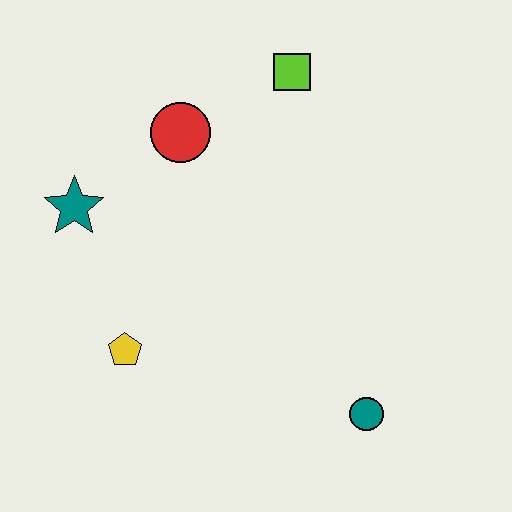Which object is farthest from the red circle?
The teal circle is farthest from the red circle.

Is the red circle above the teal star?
Yes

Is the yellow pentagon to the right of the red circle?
No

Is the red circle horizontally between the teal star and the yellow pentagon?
No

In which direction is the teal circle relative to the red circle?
The teal circle is below the red circle.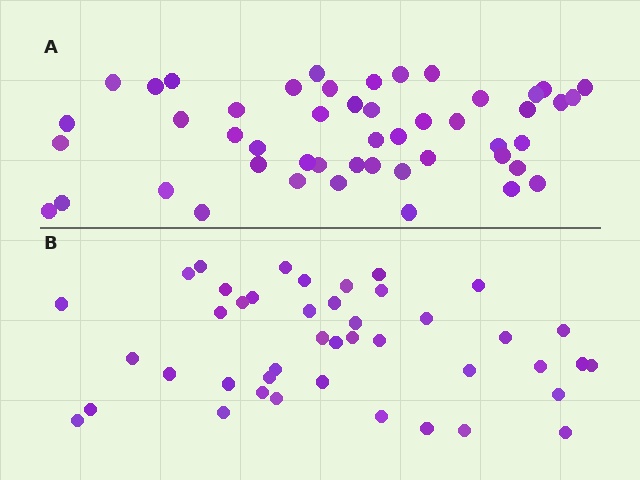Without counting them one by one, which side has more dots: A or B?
Region A (the top region) has more dots.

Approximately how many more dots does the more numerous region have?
Region A has about 6 more dots than region B.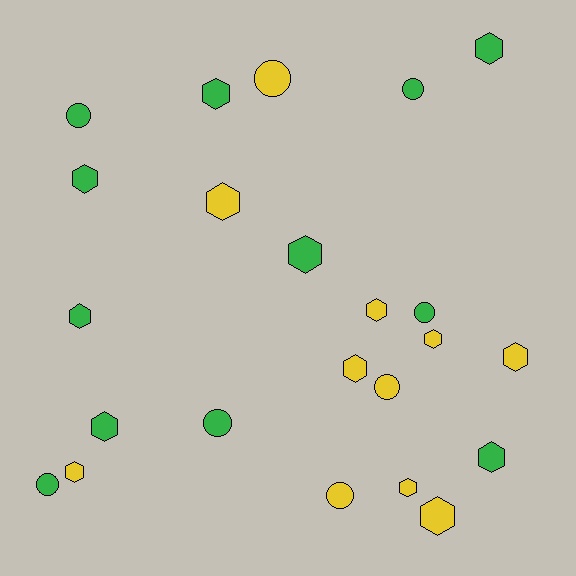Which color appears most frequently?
Green, with 12 objects.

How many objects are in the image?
There are 23 objects.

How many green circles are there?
There are 5 green circles.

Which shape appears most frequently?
Hexagon, with 15 objects.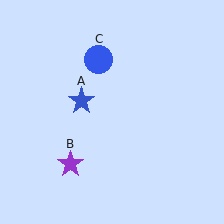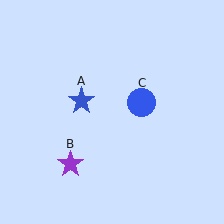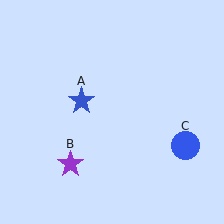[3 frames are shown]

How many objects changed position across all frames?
1 object changed position: blue circle (object C).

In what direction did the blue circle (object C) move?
The blue circle (object C) moved down and to the right.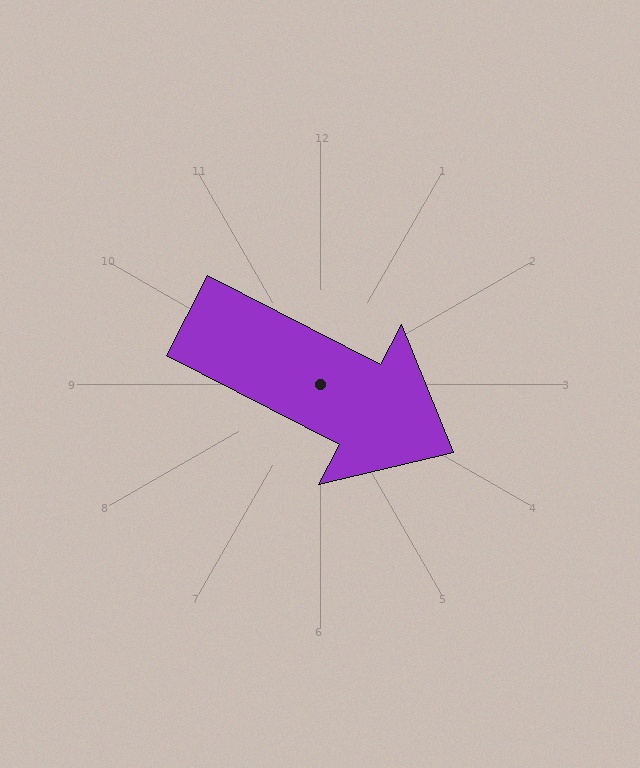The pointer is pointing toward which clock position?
Roughly 4 o'clock.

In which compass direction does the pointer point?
Southeast.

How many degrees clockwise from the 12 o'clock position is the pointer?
Approximately 117 degrees.